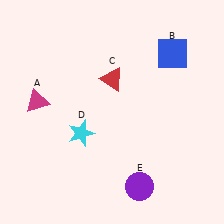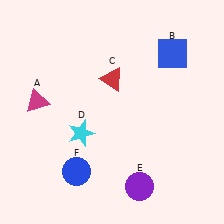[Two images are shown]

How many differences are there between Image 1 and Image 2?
There is 1 difference between the two images.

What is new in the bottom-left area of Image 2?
A blue circle (F) was added in the bottom-left area of Image 2.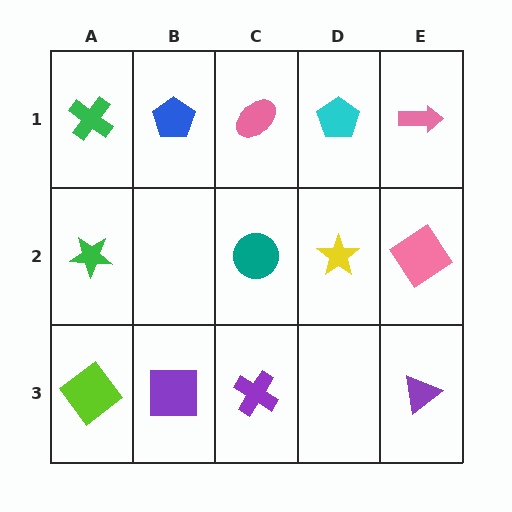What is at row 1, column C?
A pink ellipse.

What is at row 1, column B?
A blue pentagon.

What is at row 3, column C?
A purple cross.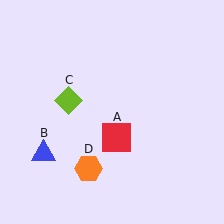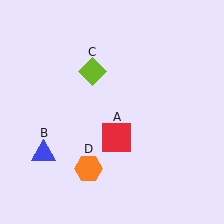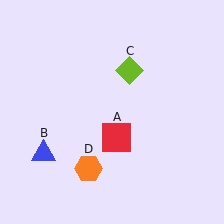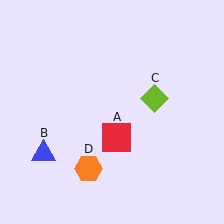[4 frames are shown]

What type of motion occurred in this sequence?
The lime diamond (object C) rotated clockwise around the center of the scene.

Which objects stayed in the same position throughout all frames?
Red square (object A) and blue triangle (object B) and orange hexagon (object D) remained stationary.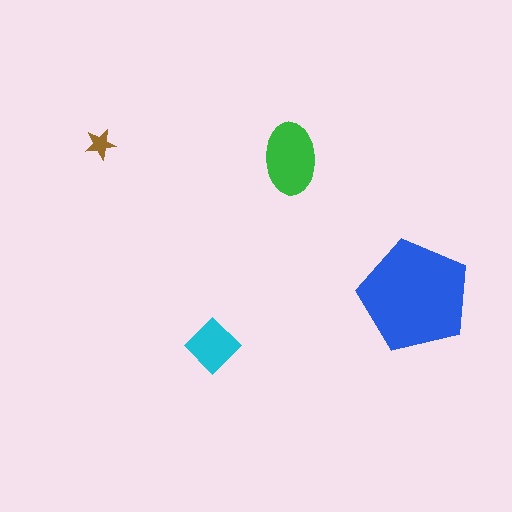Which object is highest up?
The brown star is topmost.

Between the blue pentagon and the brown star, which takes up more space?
The blue pentagon.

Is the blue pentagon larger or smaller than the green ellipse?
Larger.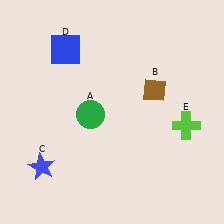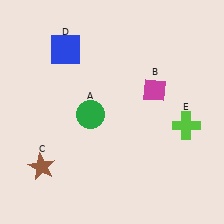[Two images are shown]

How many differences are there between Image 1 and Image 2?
There are 2 differences between the two images.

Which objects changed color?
B changed from brown to magenta. C changed from blue to brown.